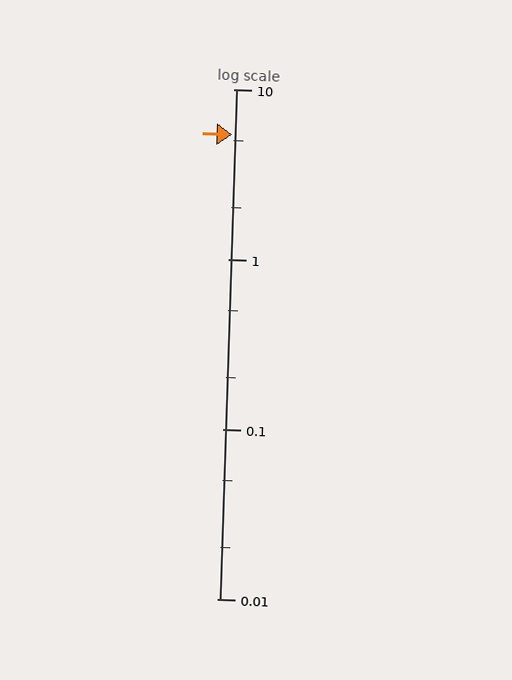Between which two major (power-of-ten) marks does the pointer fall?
The pointer is between 1 and 10.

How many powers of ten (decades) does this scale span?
The scale spans 3 decades, from 0.01 to 10.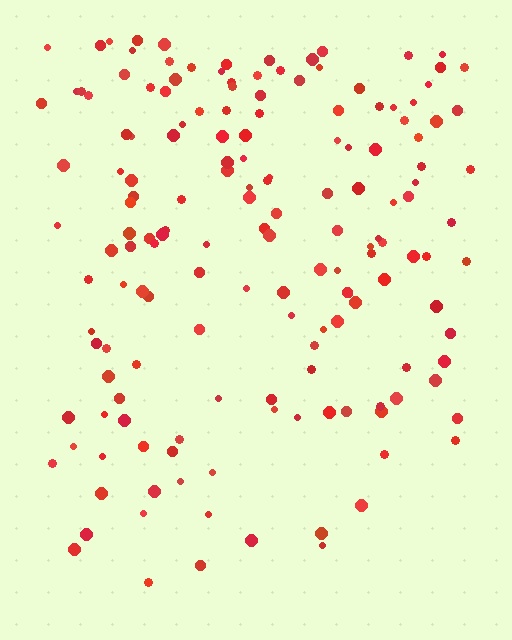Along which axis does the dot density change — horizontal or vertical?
Vertical.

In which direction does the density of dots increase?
From bottom to top, with the top side densest.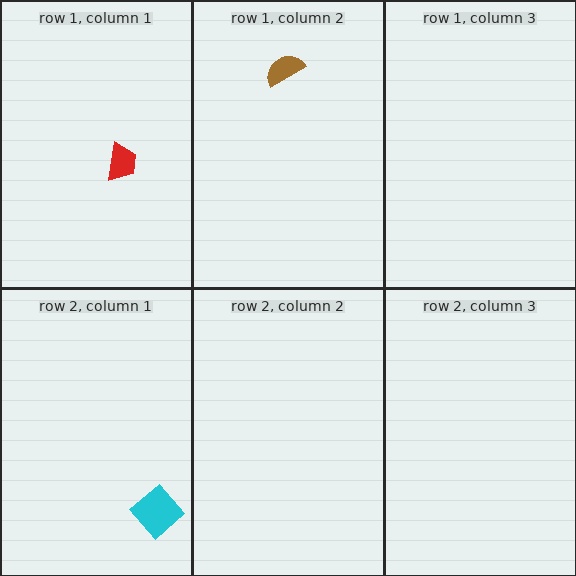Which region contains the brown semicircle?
The row 1, column 2 region.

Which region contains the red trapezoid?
The row 1, column 1 region.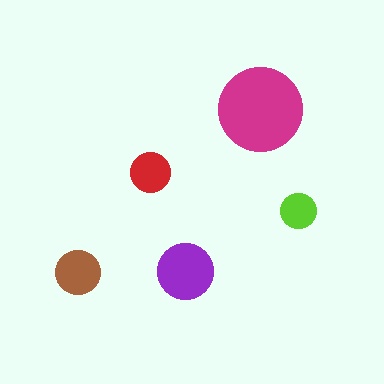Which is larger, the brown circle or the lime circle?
The brown one.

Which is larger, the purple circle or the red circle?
The purple one.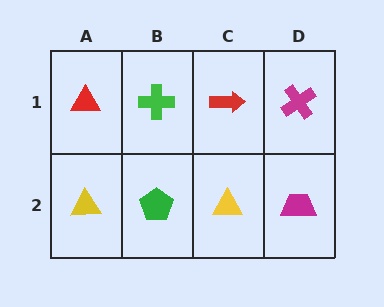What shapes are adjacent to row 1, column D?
A magenta trapezoid (row 2, column D), a red arrow (row 1, column C).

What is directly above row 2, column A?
A red triangle.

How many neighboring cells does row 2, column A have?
2.